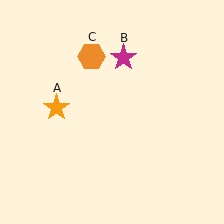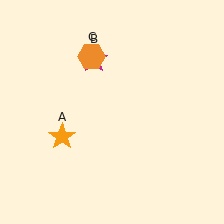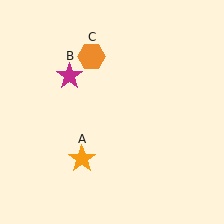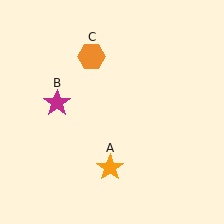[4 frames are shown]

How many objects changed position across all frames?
2 objects changed position: orange star (object A), magenta star (object B).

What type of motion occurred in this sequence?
The orange star (object A), magenta star (object B) rotated counterclockwise around the center of the scene.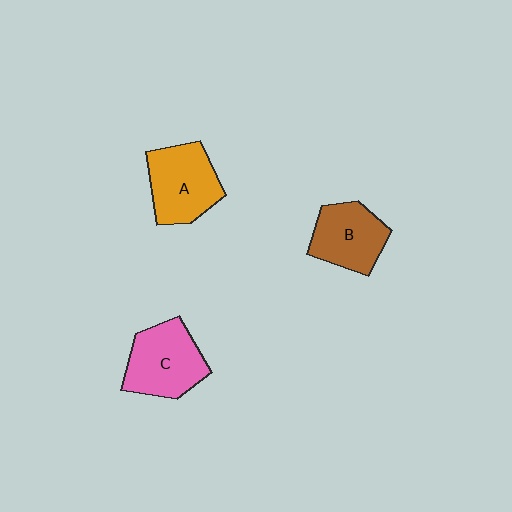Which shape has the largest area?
Shape C (pink).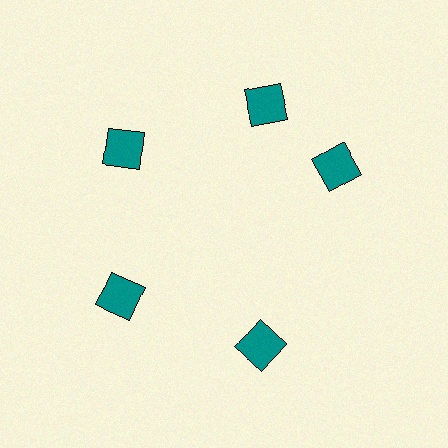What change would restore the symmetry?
The symmetry would be restored by rotating it back into even spacing with its neighbors so that all 5 squares sit at equal angles and equal distance from the center.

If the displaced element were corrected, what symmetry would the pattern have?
It would have 5-fold rotational symmetry — the pattern would map onto itself every 72 degrees.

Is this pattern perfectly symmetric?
No. The 5 teal squares are arranged in a ring, but one element near the 3 o'clock position is rotated out of alignment along the ring, breaking the 5-fold rotational symmetry.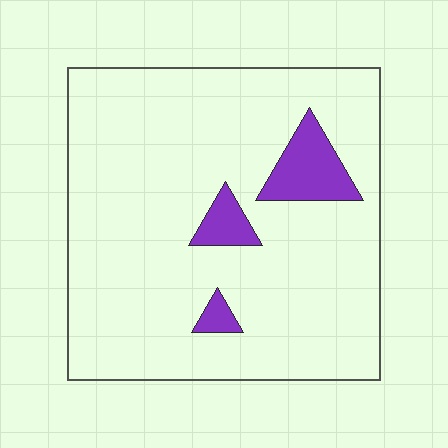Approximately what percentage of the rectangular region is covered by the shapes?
Approximately 10%.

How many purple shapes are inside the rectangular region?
3.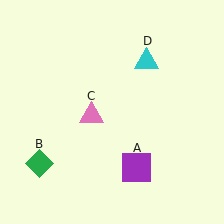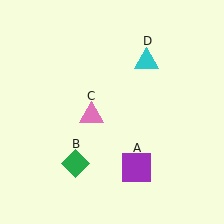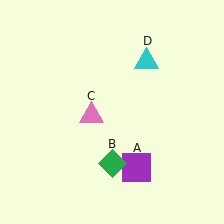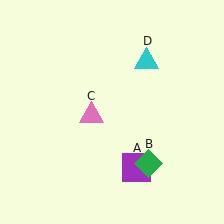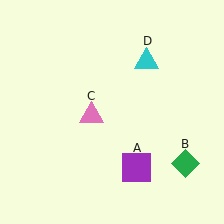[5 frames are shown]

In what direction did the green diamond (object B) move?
The green diamond (object B) moved right.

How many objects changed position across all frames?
1 object changed position: green diamond (object B).